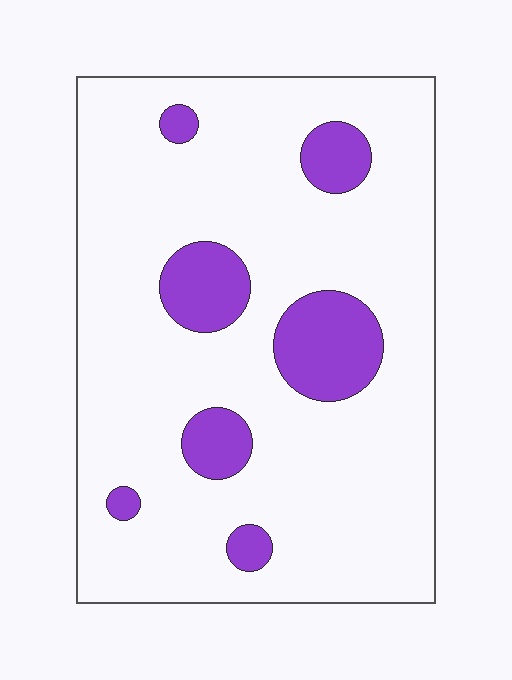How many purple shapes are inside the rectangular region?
7.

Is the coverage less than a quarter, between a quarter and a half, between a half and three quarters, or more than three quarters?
Less than a quarter.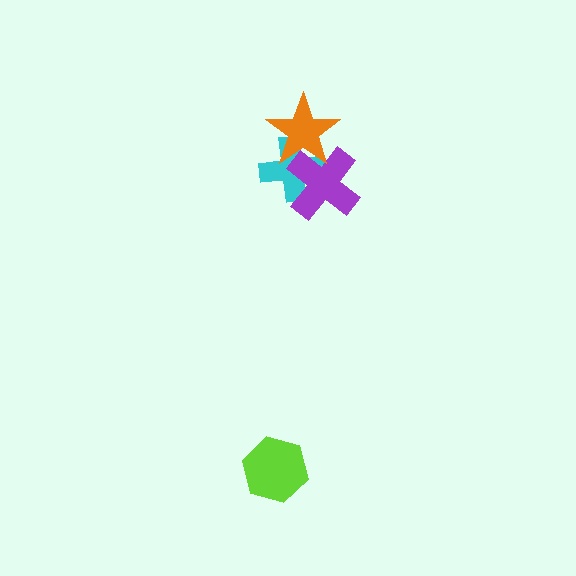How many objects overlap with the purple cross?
2 objects overlap with the purple cross.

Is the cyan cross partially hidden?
Yes, it is partially covered by another shape.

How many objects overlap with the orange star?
2 objects overlap with the orange star.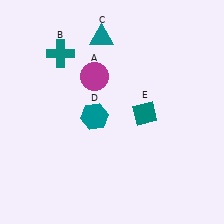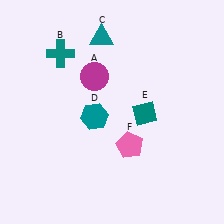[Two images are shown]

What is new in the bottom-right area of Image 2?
A pink pentagon (F) was added in the bottom-right area of Image 2.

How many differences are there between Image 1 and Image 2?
There is 1 difference between the two images.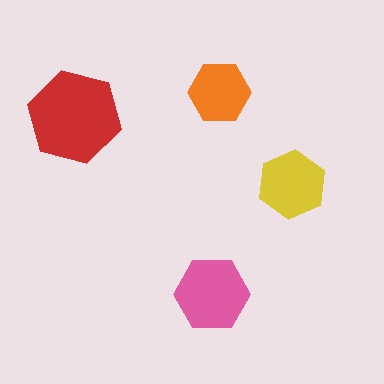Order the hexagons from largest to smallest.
the red one, the pink one, the yellow one, the orange one.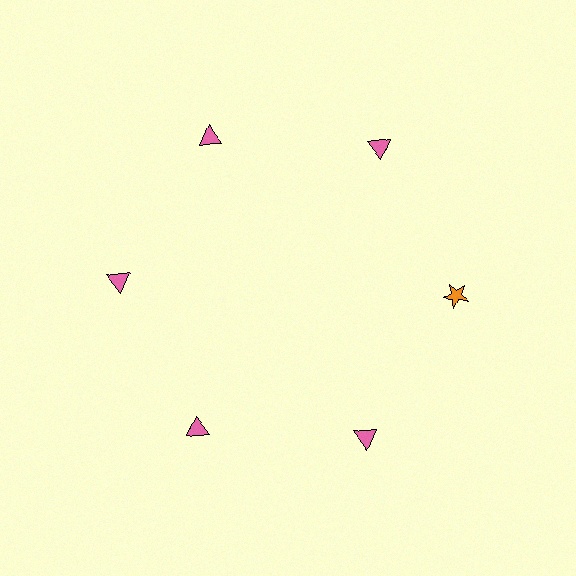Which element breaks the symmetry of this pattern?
The orange star at roughly the 3 o'clock position breaks the symmetry. All other shapes are pink triangles.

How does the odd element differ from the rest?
It differs in both color (orange instead of pink) and shape (star instead of triangle).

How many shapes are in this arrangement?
There are 6 shapes arranged in a ring pattern.